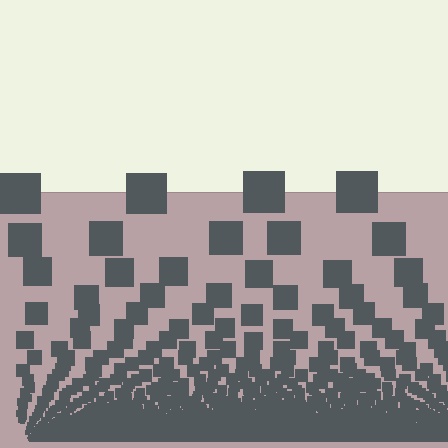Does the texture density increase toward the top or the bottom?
Density increases toward the bottom.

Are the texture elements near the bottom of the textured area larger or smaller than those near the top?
Smaller. The gradient is inverted — elements near the bottom are smaller and denser.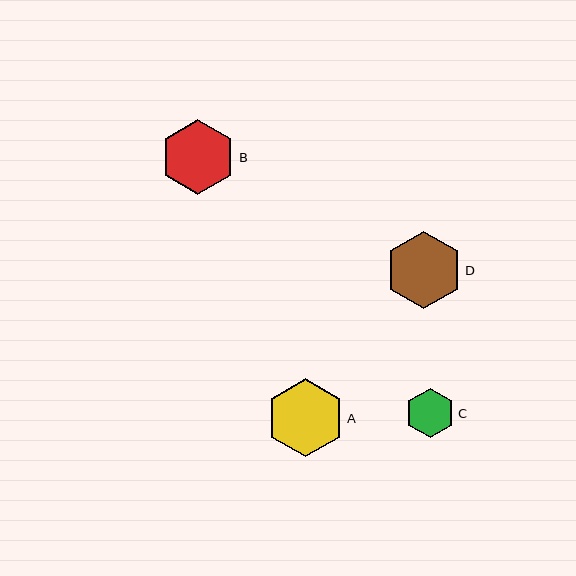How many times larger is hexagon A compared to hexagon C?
Hexagon A is approximately 1.6 times the size of hexagon C.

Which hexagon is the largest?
Hexagon A is the largest with a size of approximately 78 pixels.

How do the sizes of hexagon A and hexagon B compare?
Hexagon A and hexagon B are approximately the same size.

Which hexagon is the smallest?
Hexagon C is the smallest with a size of approximately 49 pixels.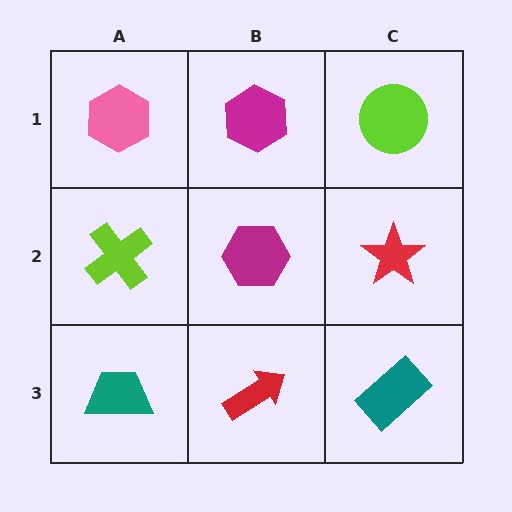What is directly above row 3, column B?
A magenta hexagon.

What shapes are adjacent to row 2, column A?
A pink hexagon (row 1, column A), a teal trapezoid (row 3, column A), a magenta hexagon (row 2, column B).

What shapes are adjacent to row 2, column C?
A lime circle (row 1, column C), a teal rectangle (row 3, column C), a magenta hexagon (row 2, column B).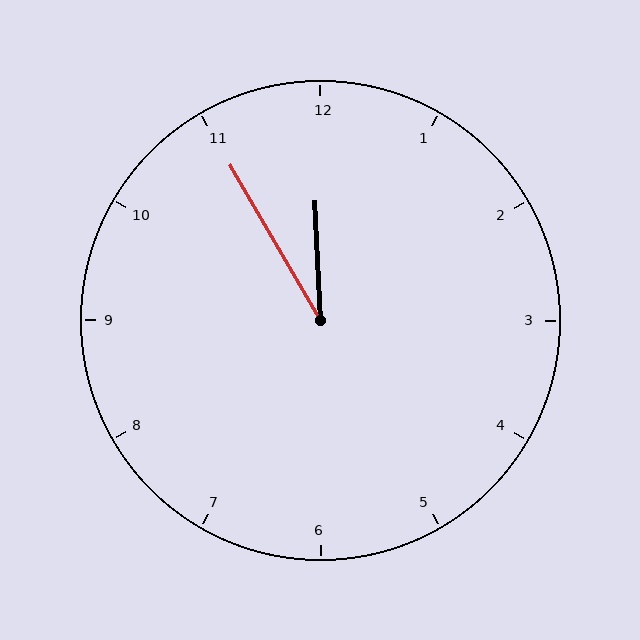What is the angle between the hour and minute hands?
Approximately 28 degrees.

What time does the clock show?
11:55.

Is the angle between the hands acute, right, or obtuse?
It is acute.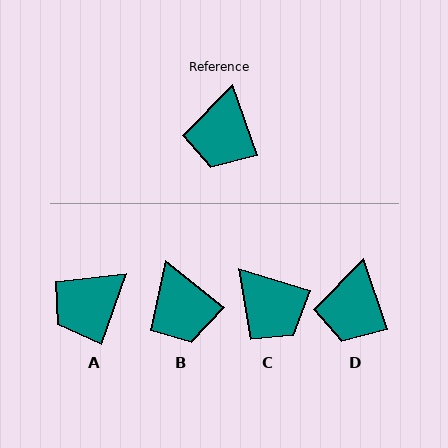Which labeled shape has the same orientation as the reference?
D.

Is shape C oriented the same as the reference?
No, it is off by about 55 degrees.